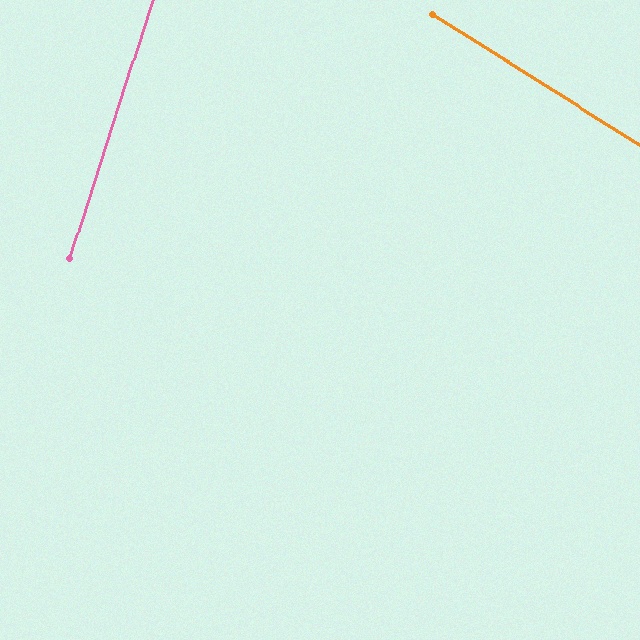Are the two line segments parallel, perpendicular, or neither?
Neither parallel nor perpendicular — they differ by about 76°.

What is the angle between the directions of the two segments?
Approximately 76 degrees.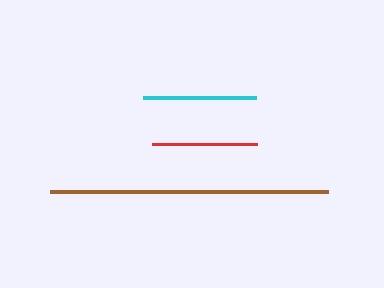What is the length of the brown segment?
The brown segment is approximately 278 pixels long.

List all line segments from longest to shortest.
From longest to shortest: brown, cyan, red.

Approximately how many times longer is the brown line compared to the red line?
The brown line is approximately 2.6 times the length of the red line.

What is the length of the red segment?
The red segment is approximately 105 pixels long.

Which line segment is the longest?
The brown line is the longest at approximately 278 pixels.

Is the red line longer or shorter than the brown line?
The brown line is longer than the red line.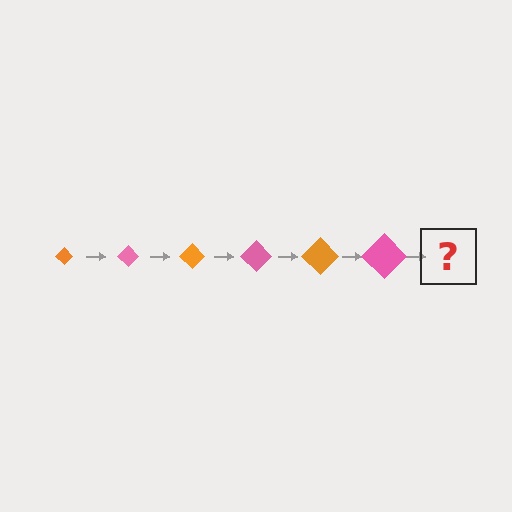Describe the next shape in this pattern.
It should be an orange diamond, larger than the previous one.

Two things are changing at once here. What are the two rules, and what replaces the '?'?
The two rules are that the diamond grows larger each step and the color cycles through orange and pink. The '?' should be an orange diamond, larger than the previous one.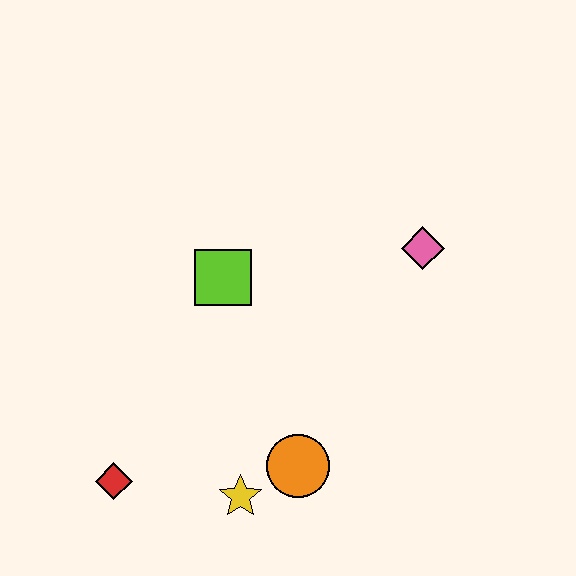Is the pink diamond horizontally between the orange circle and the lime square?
No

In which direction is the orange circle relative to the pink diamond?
The orange circle is below the pink diamond.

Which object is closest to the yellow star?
The orange circle is closest to the yellow star.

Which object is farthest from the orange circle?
The pink diamond is farthest from the orange circle.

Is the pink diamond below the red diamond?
No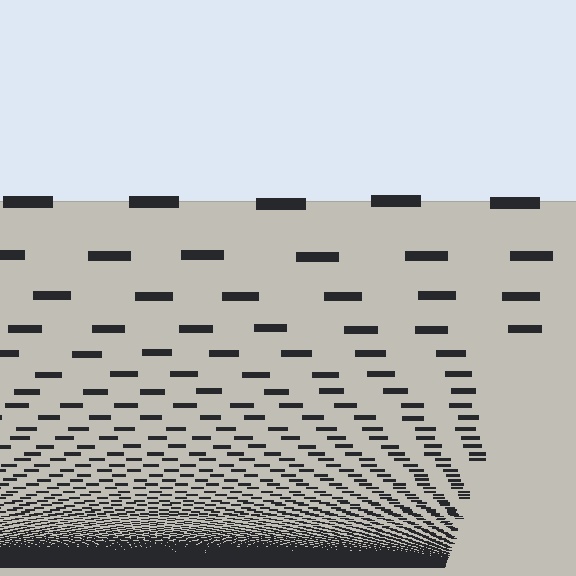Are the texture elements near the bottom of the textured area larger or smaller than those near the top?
Smaller. The gradient is inverted — elements near the bottom are smaller and denser.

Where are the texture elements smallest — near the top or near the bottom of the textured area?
Near the bottom.